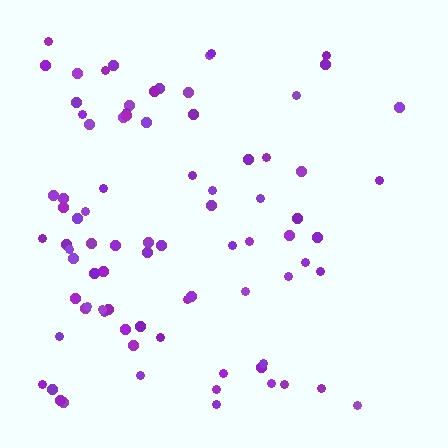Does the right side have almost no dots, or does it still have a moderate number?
Still a moderate number, just noticeably fewer than the left.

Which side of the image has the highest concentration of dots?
The left.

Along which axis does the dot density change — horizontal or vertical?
Horizontal.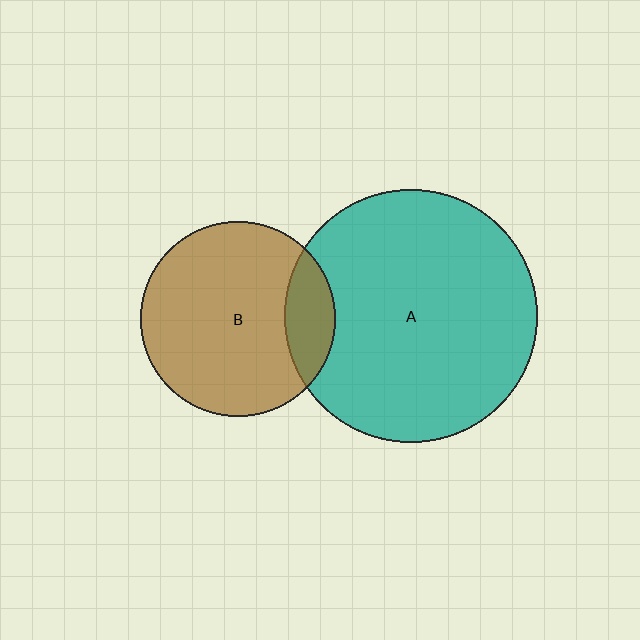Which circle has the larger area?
Circle A (teal).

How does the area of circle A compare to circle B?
Approximately 1.7 times.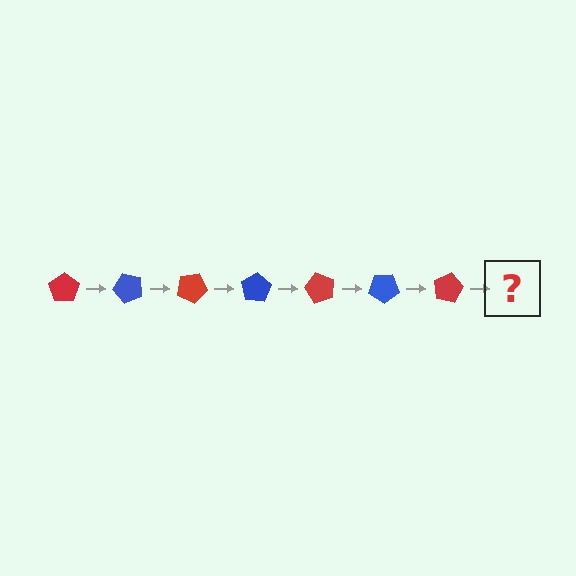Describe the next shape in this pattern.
It should be a blue pentagon, rotated 350 degrees from the start.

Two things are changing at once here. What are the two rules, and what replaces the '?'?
The two rules are that it rotates 50 degrees each step and the color cycles through red and blue. The '?' should be a blue pentagon, rotated 350 degrees from the start.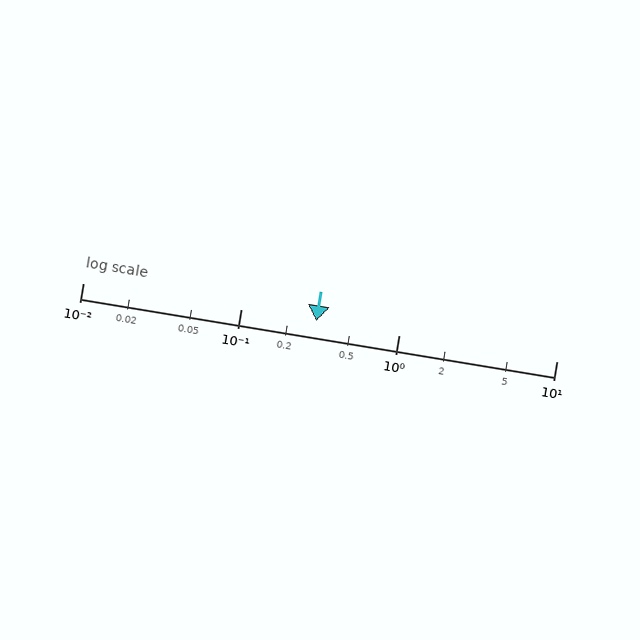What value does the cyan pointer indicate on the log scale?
The pointer indicates approximately 0.3.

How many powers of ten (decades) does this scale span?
The scale spans 3 decades, from 0.01 to 10.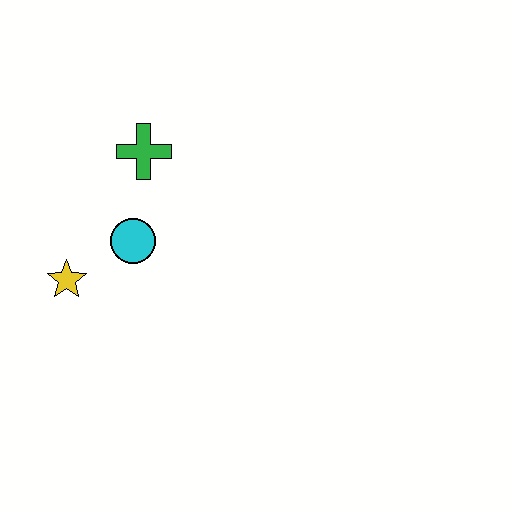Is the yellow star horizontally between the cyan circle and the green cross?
No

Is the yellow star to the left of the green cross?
Yes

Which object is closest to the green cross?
The cyan circle is closest to the green cross.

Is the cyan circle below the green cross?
Yes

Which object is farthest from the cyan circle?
The green cross is farthest from the cyan circle.